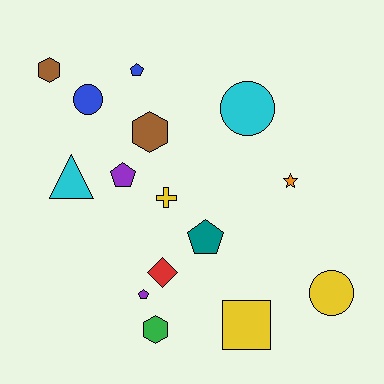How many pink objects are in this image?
There are no pink objects.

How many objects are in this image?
There are 15 objects.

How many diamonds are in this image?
There is 1 diamond.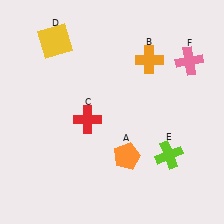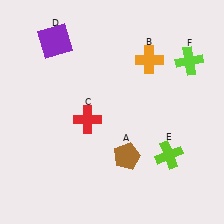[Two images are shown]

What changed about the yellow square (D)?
In Image 1, D is yellow. In Image 2, it changed to purple.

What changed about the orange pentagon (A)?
In Image 1, A is orange. In Image 2, it changed to brown.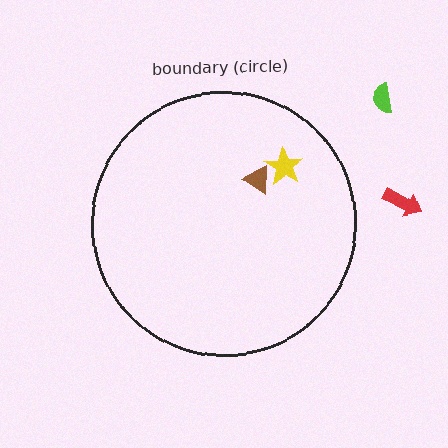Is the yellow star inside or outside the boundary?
Inside.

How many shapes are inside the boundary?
2 inside, 2 outside.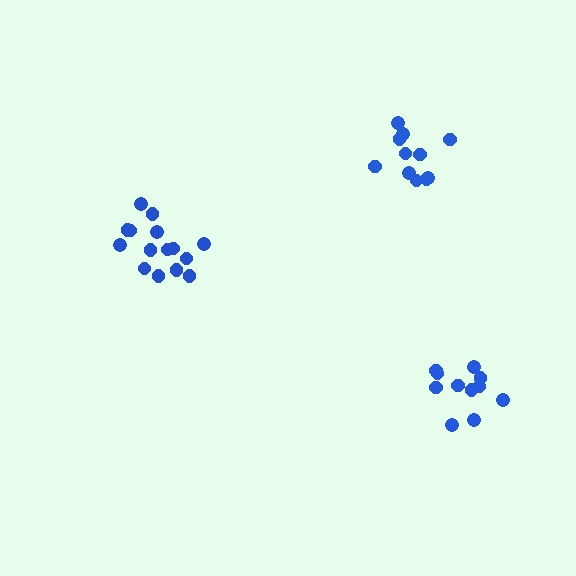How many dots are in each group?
Group 1: 11 dots, Group 2: 11 dots, Group 3: 15 dots (37 total).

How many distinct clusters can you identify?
There are 3 distinct clusters.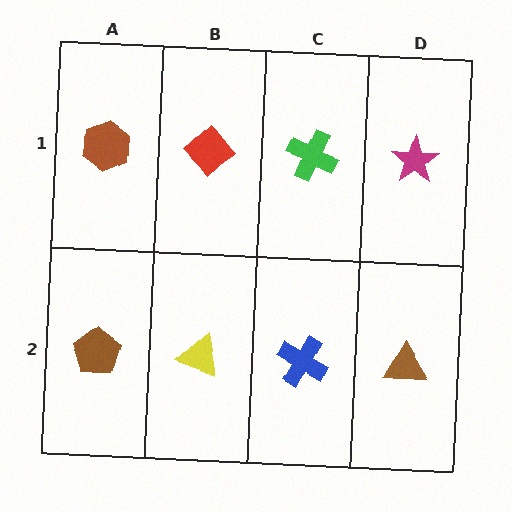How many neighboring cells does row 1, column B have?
3.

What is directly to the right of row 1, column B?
A green cross.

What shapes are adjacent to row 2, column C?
A green cross (row 1, column C), a yellow triangle (row 2, column B), a brown triangle (row 2, column D).